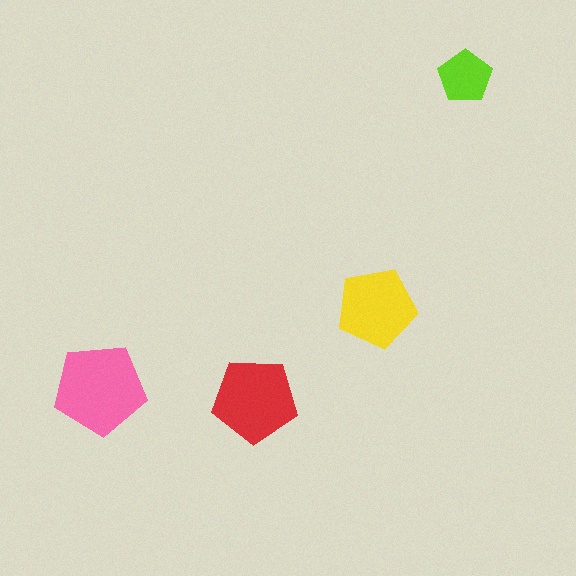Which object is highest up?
The lime pentagon is topmost.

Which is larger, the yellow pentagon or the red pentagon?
The red one.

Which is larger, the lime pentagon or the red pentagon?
The red one.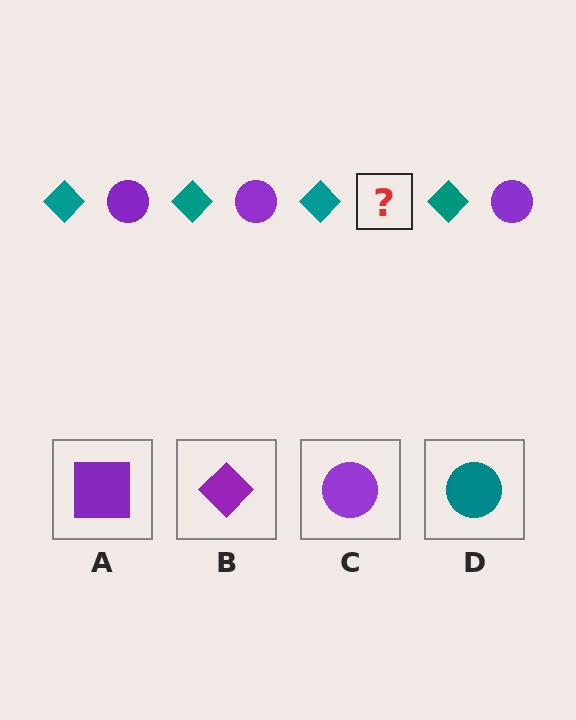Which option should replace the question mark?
Option C.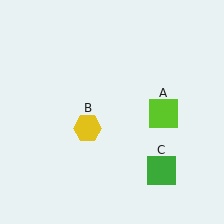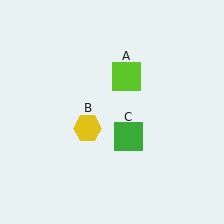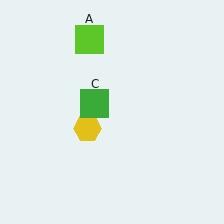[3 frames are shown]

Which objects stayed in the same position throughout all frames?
Yellow hexagon (object B) remained stationary.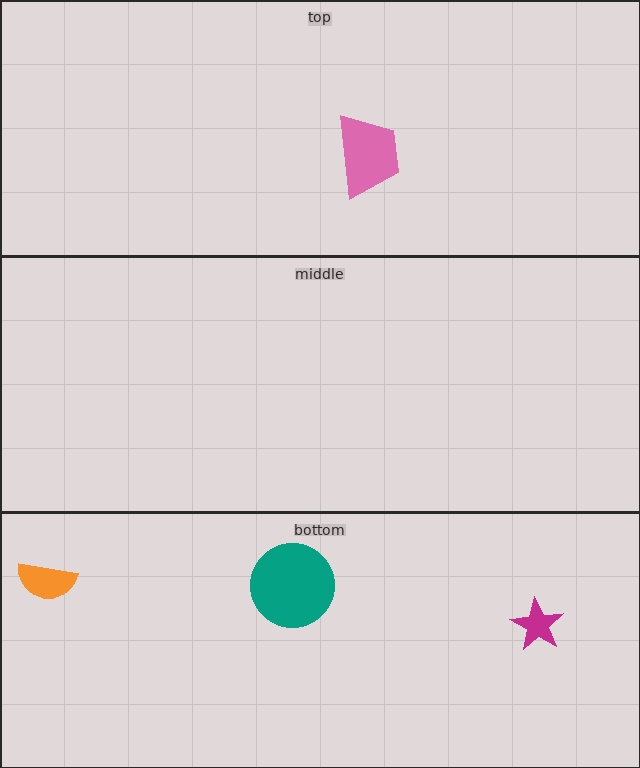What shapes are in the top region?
The pink trapezoid.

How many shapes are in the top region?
1.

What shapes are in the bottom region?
The magenta star, the teal circle, the orange semicircle.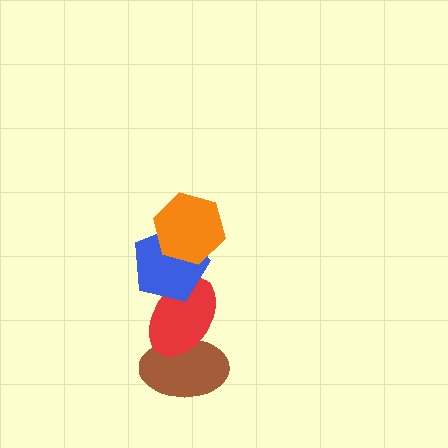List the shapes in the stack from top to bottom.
From top to bottom: the orange hexagon, the blue pentagon, the red ellipse, the brown ellipse.